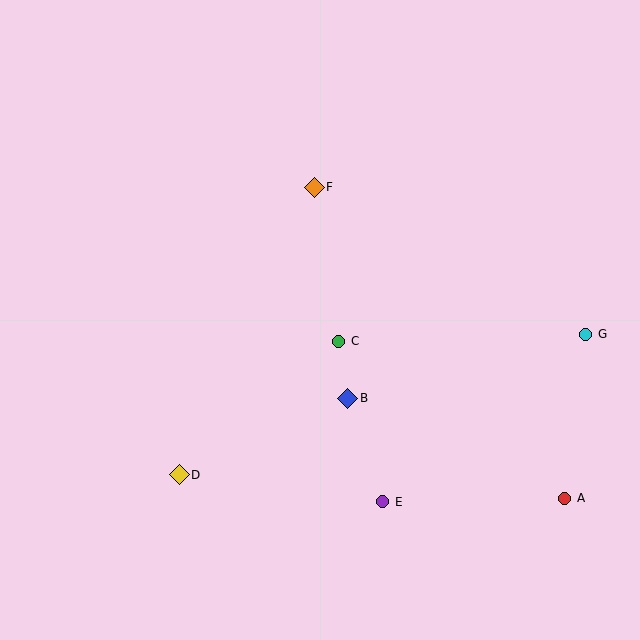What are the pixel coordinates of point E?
Point E is at (383, 502).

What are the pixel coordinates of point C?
Point C is at (339, 341).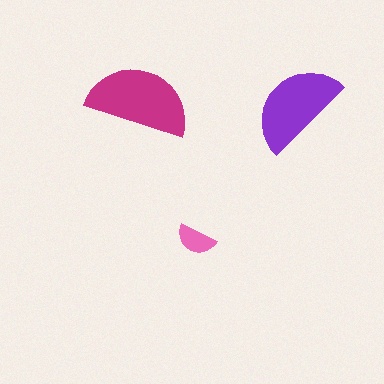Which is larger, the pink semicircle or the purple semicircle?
The purple one.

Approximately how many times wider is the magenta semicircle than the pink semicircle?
About 2.5 times wider.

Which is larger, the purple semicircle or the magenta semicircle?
The magenta one.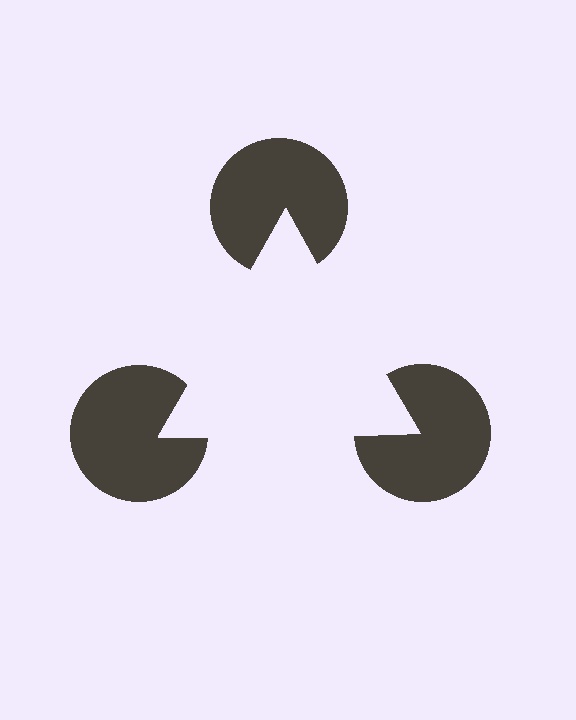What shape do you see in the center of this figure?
An illusory triangle — its edges are inferred from the aligned wedge cuts in the pac-man discs, not physically drawn.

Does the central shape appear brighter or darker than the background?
It typically appears slightly brighter than the background, even though no actual brightness change is drawn.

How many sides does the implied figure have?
3 sides.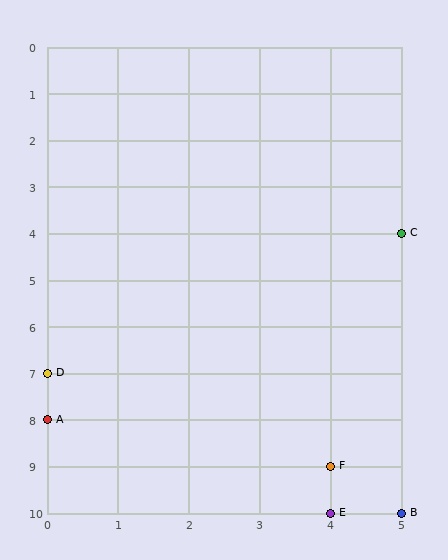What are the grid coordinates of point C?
Point C is at grid coordinates (5, 4).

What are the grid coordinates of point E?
Point E is at grid coordinates (4, 10).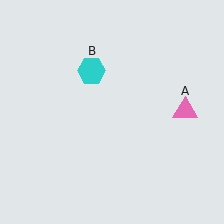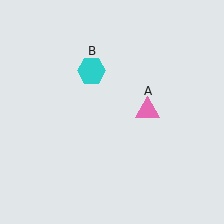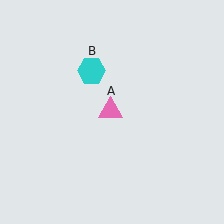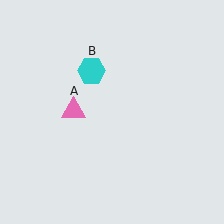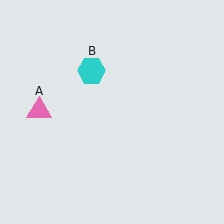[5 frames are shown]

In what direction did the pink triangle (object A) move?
The pink triangle (object A) moved left.